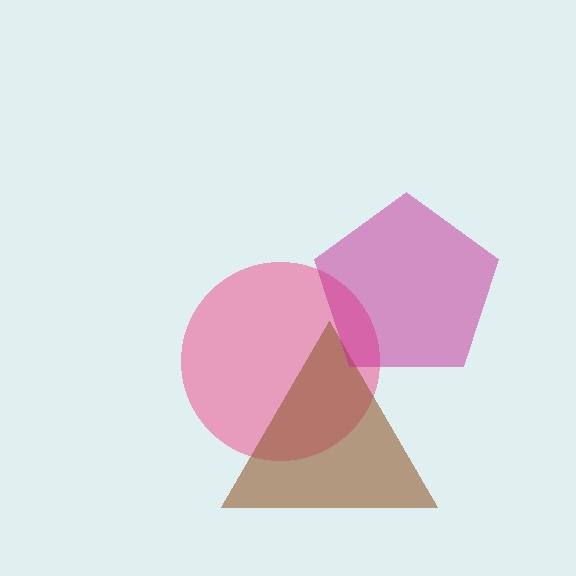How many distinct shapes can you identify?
There are 3 distinct shapes: a pink circle, a brown triangle, a magenta pentagon.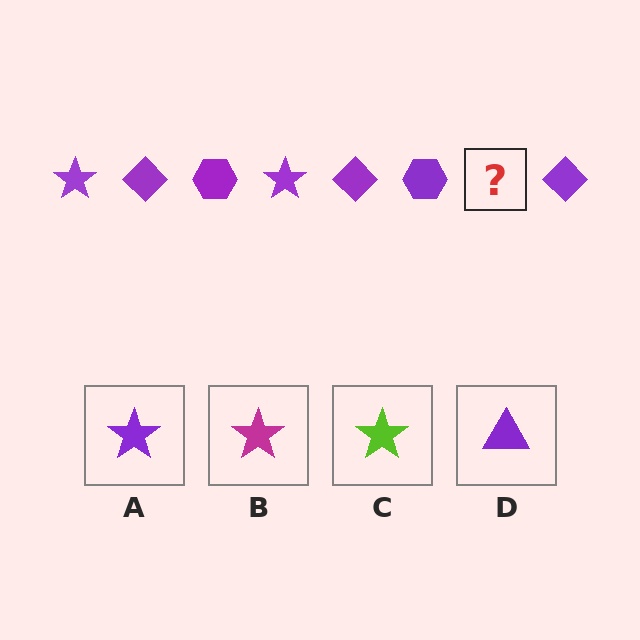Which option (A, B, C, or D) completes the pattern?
A.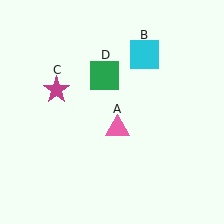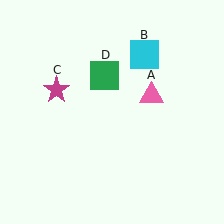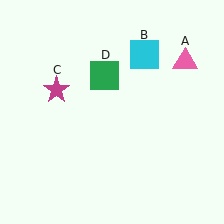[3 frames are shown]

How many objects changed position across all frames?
1 object changed position: pink triangle (object A).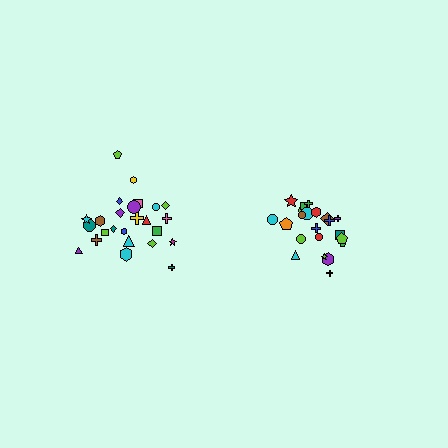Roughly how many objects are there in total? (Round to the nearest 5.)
Roughly 45 objects in total.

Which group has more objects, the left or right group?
The left group.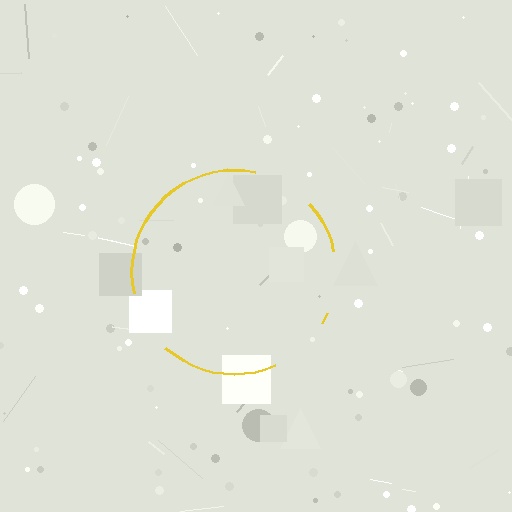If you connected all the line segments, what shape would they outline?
They would outline a circle.